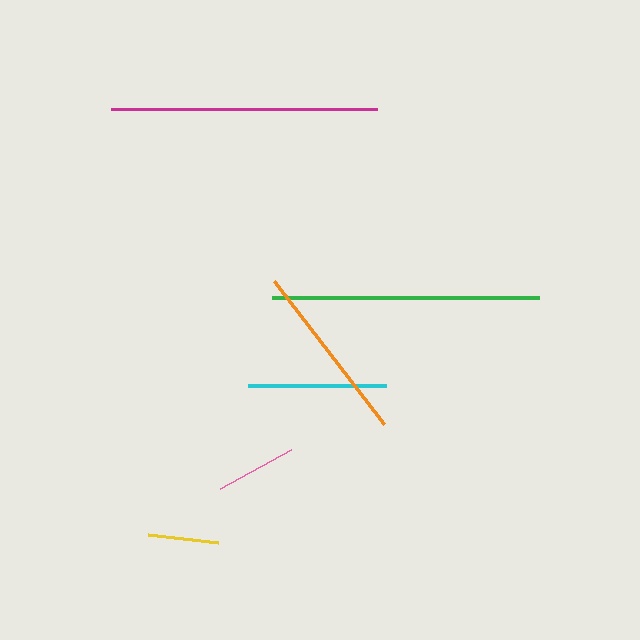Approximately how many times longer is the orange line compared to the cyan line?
The orange line is approximately 1.3 times the length of the cyan line.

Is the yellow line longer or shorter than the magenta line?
The magenta line is longer than the yellow line.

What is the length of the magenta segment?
The magenta segment is approximately 266 pixels long.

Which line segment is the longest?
The green line is the longest at approximately 267 pixels.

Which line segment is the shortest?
The yellow line is the shortest at approximately 70 pixels.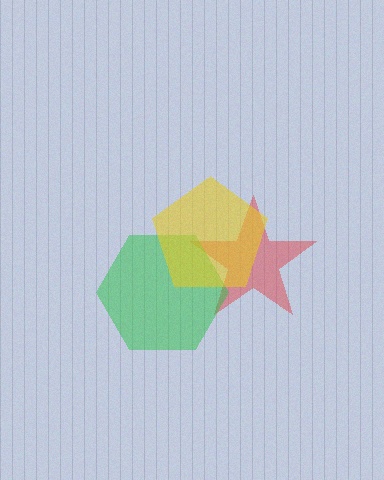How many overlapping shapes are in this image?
There are 3 overlapping shapes in the image.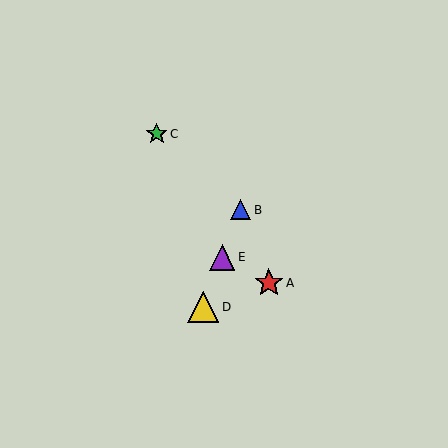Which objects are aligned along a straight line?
Objects B, D, E are aligned along a straight line.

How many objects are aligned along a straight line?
3 objects (B, D, E) are aligned along a straight line.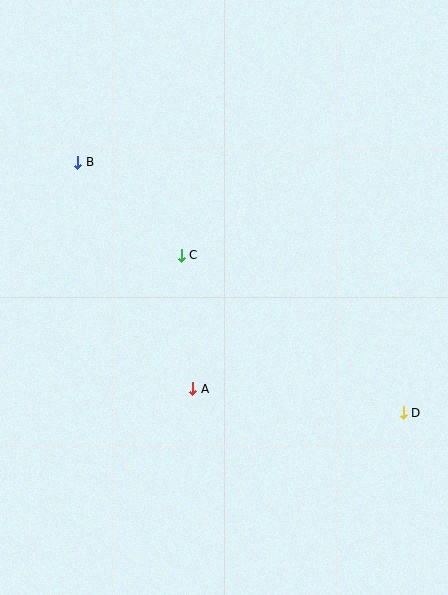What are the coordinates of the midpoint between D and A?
The midpoint between D and A is at (298, 401).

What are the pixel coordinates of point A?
Point A is at (193, 389).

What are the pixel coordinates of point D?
Point D is at (403, 413).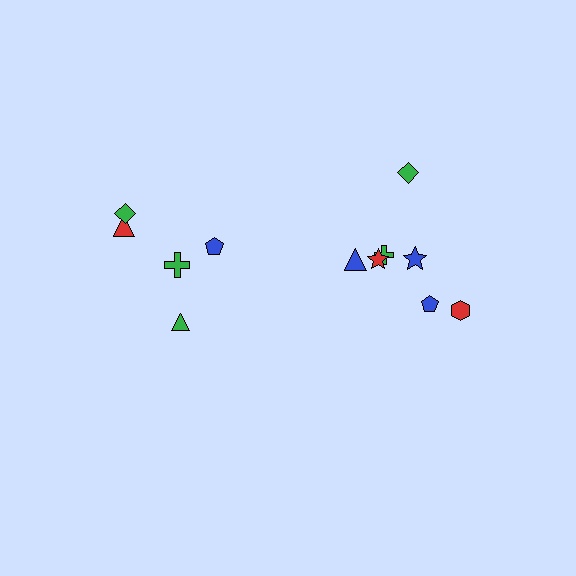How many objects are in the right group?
There are 7 objects.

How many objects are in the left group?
There are 5 objects.